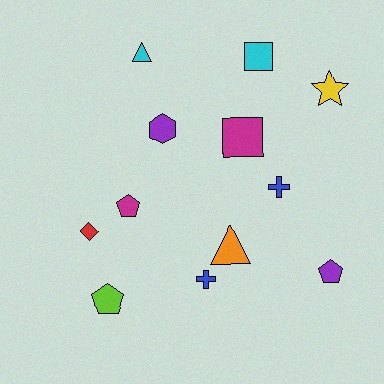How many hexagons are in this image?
There is 1 hexagon.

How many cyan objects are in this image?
There are 2 cyan objects.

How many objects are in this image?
There are 12 objects.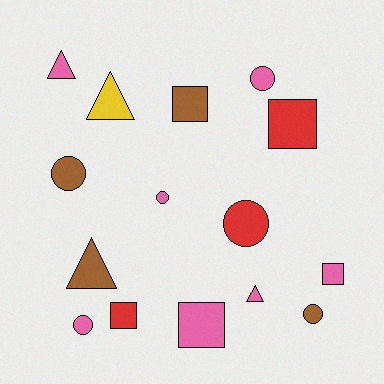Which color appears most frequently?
Pink, with 7 objects.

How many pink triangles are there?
There are 2 pink triangles.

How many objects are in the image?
There are 15 objects.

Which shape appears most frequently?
Circle, with 6 objects.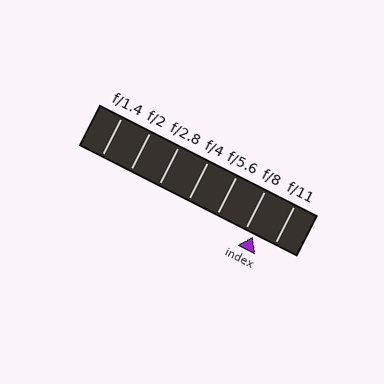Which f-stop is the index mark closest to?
The index mark is closest to f/8.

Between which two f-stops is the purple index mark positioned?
The index mark is between f/8 and f/11.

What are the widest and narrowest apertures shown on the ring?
The widest aperture shown is f/1.4 and the narrowest is f/11.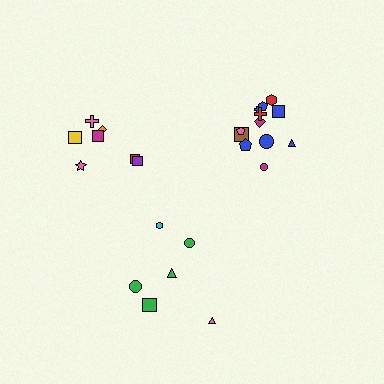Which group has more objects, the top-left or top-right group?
The top-right group.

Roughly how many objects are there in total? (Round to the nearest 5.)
Roughly 25 objects in total.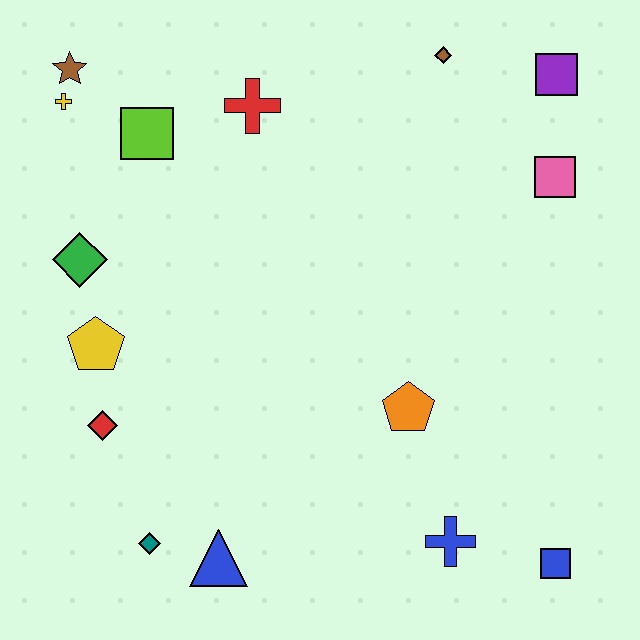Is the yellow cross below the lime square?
No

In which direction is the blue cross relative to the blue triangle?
The blue cross is to the right of the blue triangle.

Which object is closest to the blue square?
The blue cross is closest to the blue square.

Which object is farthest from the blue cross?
The brown star is farthest from the blue cross.